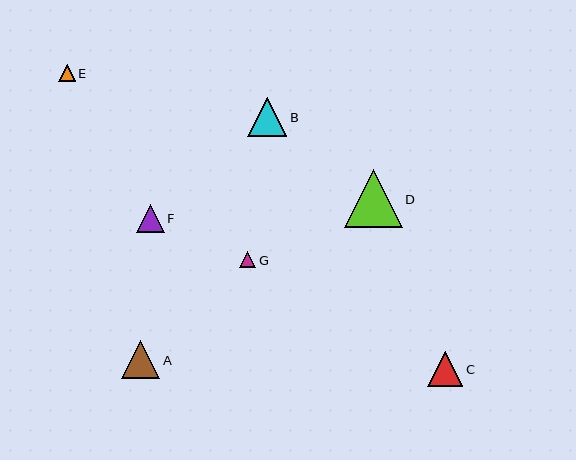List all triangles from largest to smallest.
From largest to smallest: D, B, A, C, F, E, G.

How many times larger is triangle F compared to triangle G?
Triangle F is approximately 1.7 times the size of triangle G.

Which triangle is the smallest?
Triangle G is the smallest with a size of approximately 16 pixels.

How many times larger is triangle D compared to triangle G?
Triangle D is approximately 3.6 times the size of triangle G.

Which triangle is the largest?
Triangle D is the largest with a size of approximately 58 pixels.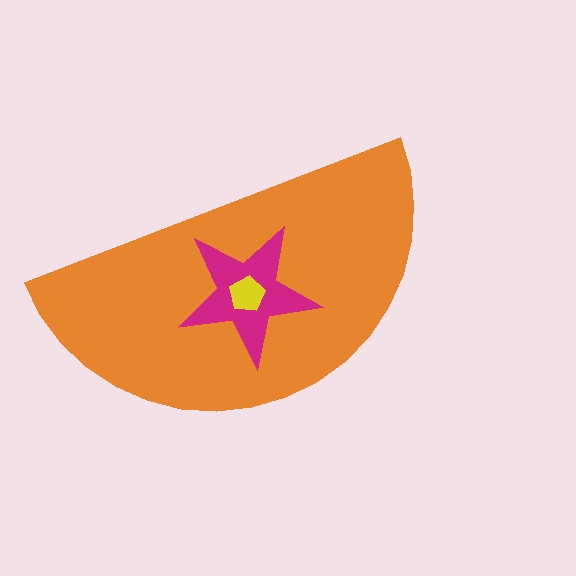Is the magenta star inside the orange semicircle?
Yes.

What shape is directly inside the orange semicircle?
The magenta star.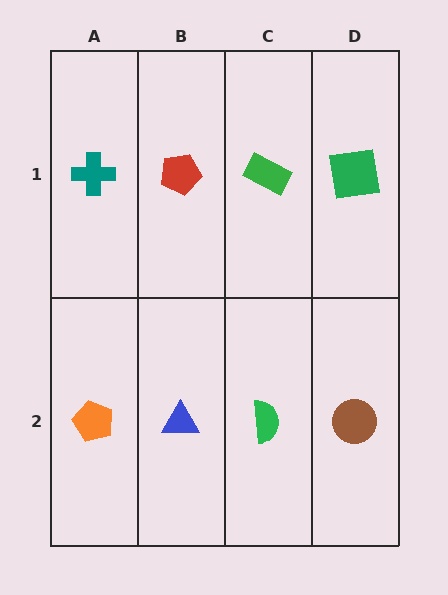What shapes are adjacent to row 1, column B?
A blue triangle (row 2, column B), a teal cross (row 1, column A), a green rectangle (row 1, column C).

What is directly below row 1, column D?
A brown circle.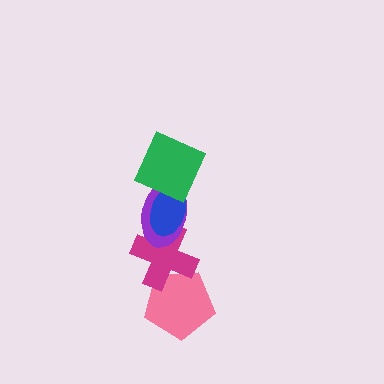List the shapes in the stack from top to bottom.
From top to bottom: the green square, the blue ellipse, the purple ellipse, the magenta cross, the pink pentagon.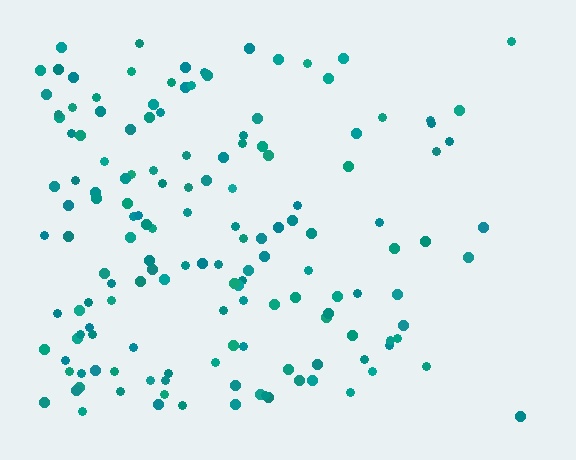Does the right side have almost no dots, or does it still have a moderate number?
Still a moderate number, just noticeably fewer than the left.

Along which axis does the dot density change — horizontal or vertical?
Horizontal.